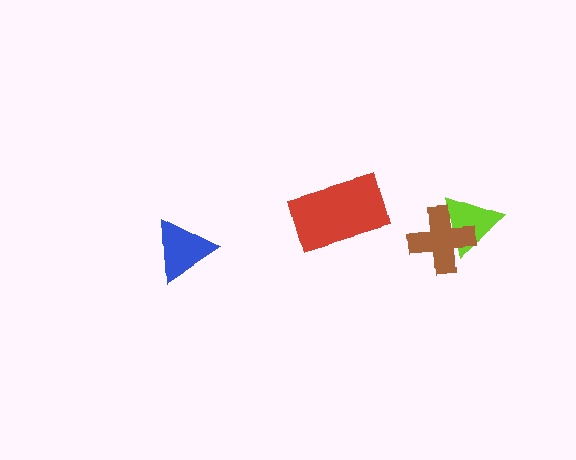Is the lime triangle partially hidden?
Yes, it is partially covered by another shape.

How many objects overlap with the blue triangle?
0 objects overlap with the blue triangle.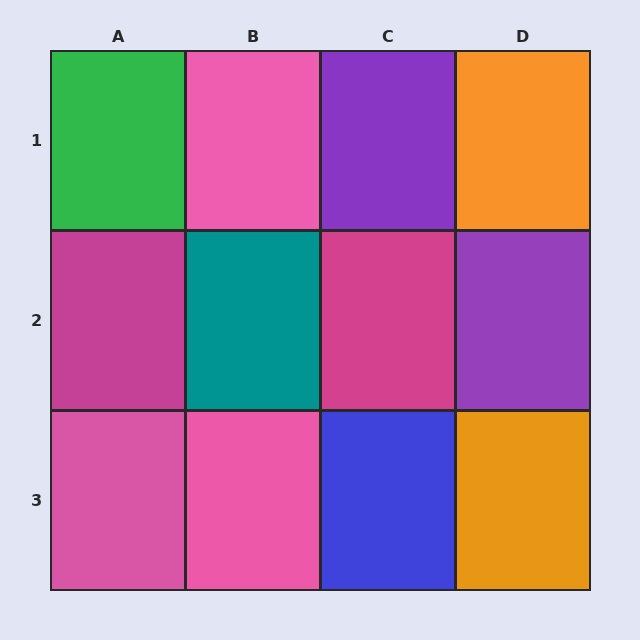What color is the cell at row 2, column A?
Magenta.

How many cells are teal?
1 cell is teal.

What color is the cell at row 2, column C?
Magenta.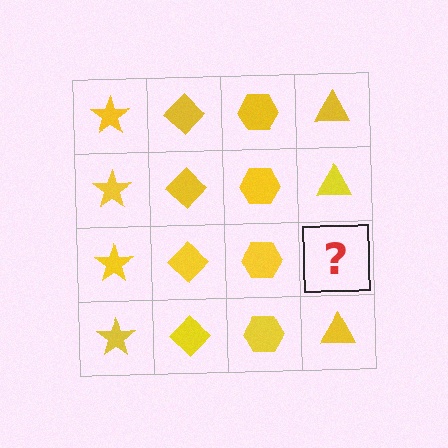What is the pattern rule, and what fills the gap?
The rule is that each column has a consistent shape. The gap should be filled with a yellow triangle.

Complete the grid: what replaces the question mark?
The question mark should be replaced with a yellow triangle.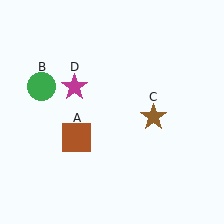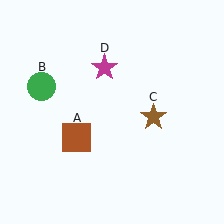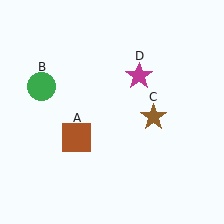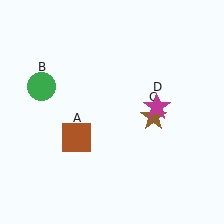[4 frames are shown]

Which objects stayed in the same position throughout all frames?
Brown square (object A) and green circle (object B) and brown star (object C) remained stationary.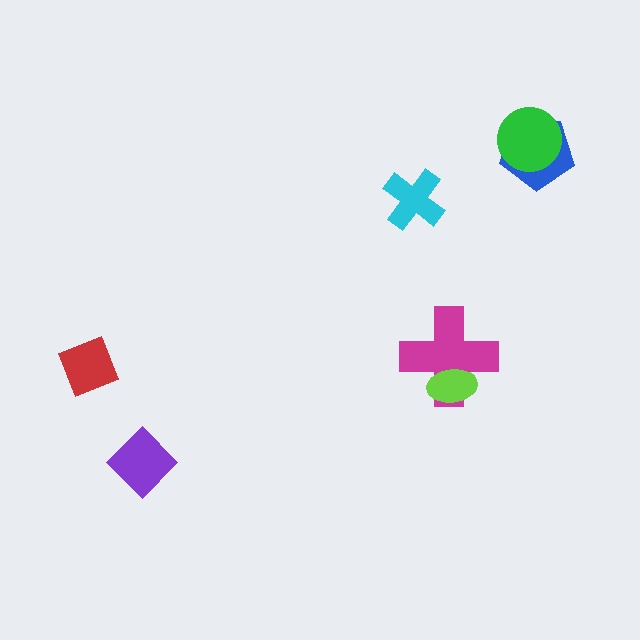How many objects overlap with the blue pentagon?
1 object overlaps with the blue pentagon.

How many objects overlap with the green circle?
1 object overlaps with the green circle.